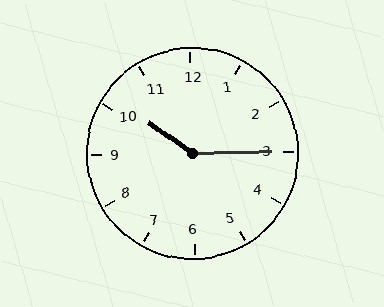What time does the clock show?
10:15.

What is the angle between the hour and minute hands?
Approximately 142 degrees.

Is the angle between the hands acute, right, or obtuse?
It is obtuse.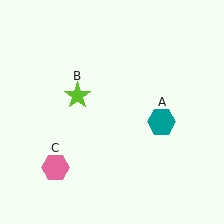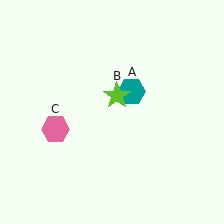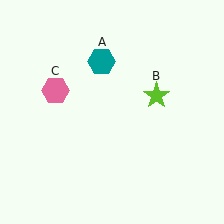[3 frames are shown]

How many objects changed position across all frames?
3 objects changed position: teal hexagon (object A), lime star (object B), pink hexagon (object C).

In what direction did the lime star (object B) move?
The lime star (object B) moved right.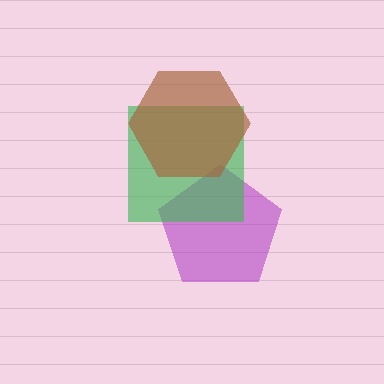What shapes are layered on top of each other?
The layered shapes are: a purple pentagon, a green square, a brown hexagon.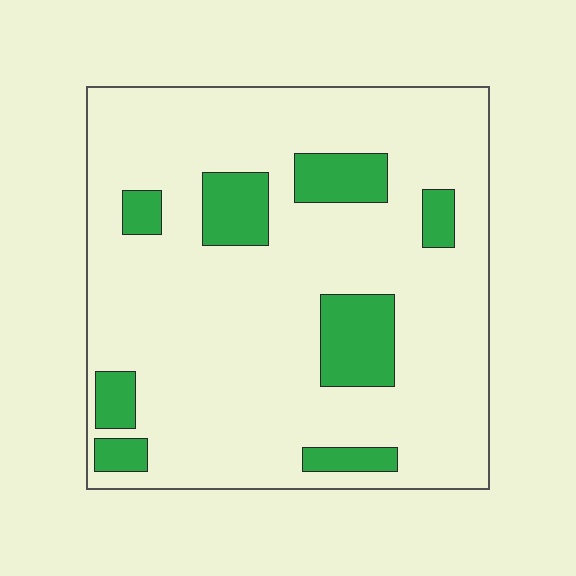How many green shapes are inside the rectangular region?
8.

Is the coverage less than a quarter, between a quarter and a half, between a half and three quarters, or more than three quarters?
Less than a quarter.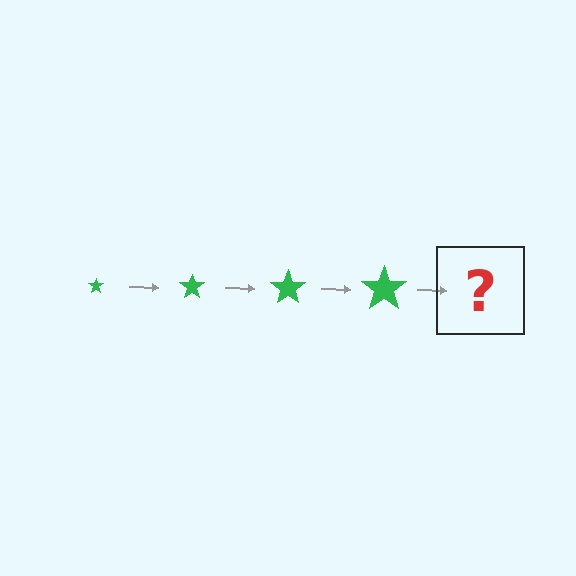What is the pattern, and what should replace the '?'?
The pattern is that the star gets progressively larger each step. The '?' should be a green star, larger than the previous one.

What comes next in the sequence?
The next element should be a green star, larger than the previous one.